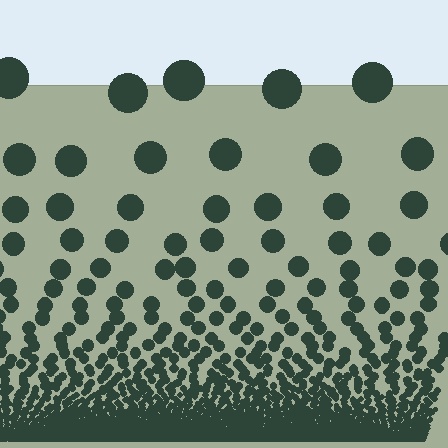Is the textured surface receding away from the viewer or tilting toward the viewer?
The surface appears to tilt toward the viewer. Texture elements get larger and sparser toward the top.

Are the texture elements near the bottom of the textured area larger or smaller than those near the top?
Smaller. The gradient is inverted — elements near the bottom are smaller and denser.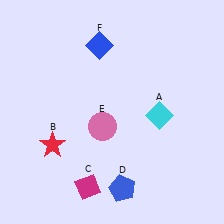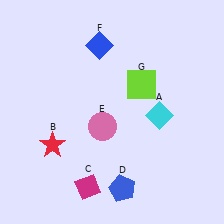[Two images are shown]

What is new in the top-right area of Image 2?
A lime square (G) was added in the top-right area of Image 2.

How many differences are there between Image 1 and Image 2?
There is 1 difference between the two images.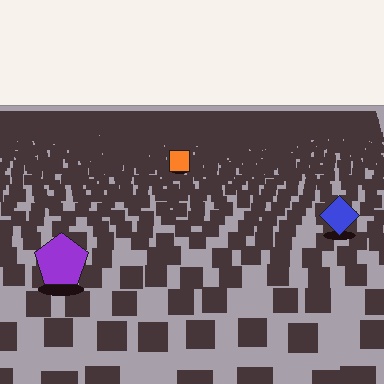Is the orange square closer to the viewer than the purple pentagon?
No. The purple pentagon is closer — you can tell from the texture gradient: the ground texture is coarser near it.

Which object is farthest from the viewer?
The orange square is farthest from the viewer. It appears smaller and the ground texture around it is denser.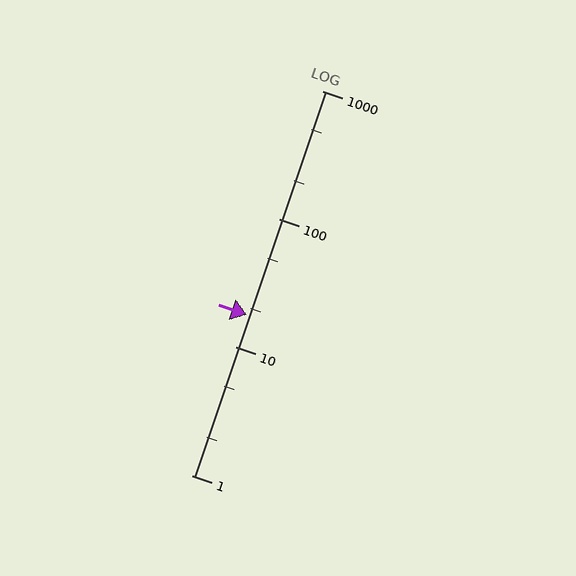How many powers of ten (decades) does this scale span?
The scale spans 3 decades, from 1 to 1000.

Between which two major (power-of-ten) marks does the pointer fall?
The pointer is between 10 and 100.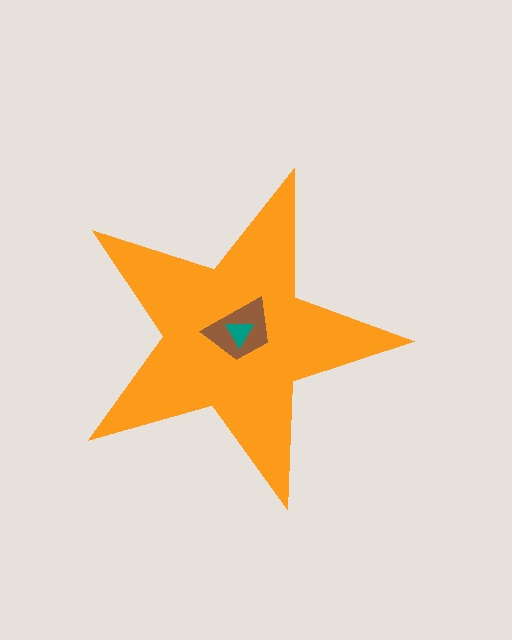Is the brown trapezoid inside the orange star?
Yes.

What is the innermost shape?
The teal triangle.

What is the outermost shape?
The orange star.